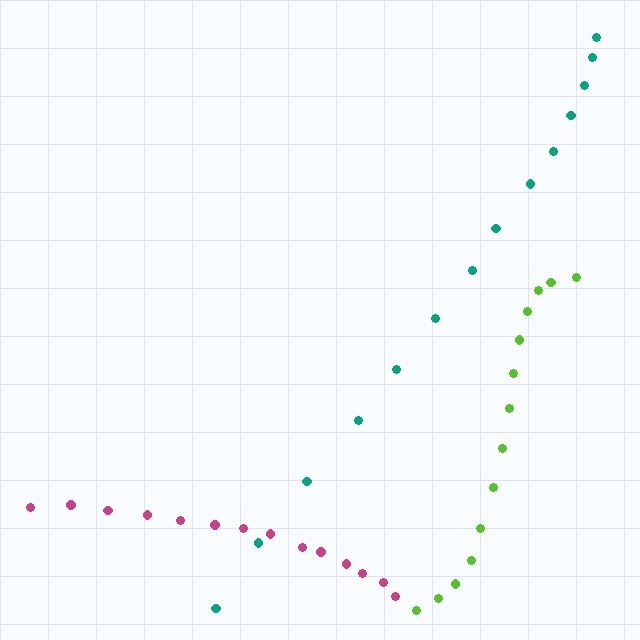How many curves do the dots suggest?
There are 3 distinct paths.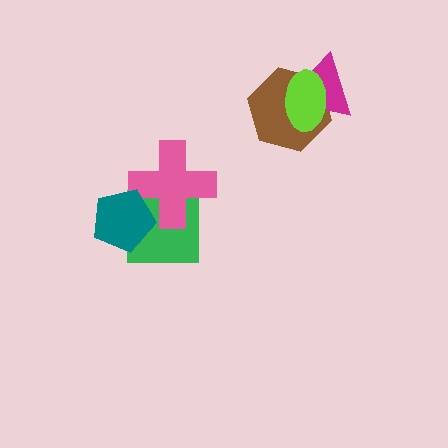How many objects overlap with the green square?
2 objects overlap with the green square.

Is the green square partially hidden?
Yes, it is partially covered by another shape.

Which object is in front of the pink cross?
The teal pentagon is in front of the pink cross.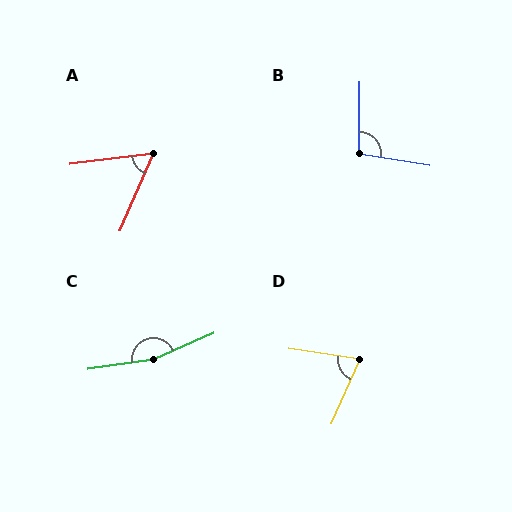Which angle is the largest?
C, at approximately 164 degrees.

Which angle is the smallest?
A, at approximately 59 degrees.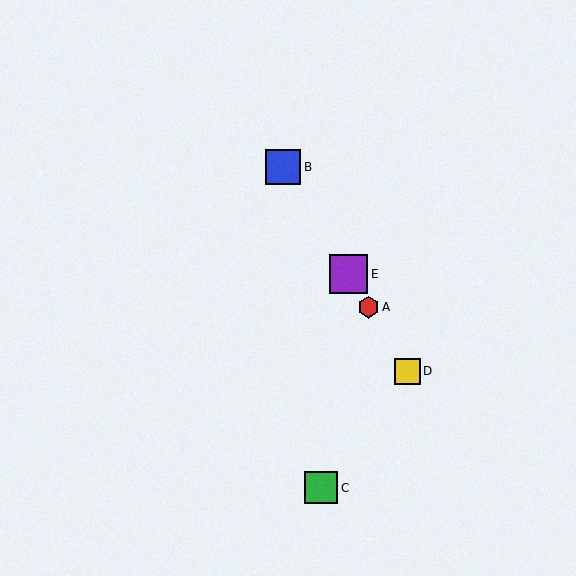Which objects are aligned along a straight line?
Objects A, B, D, E are aligned along a straight line.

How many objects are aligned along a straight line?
4 objects (A, B, D, E) are aligned along a straight line.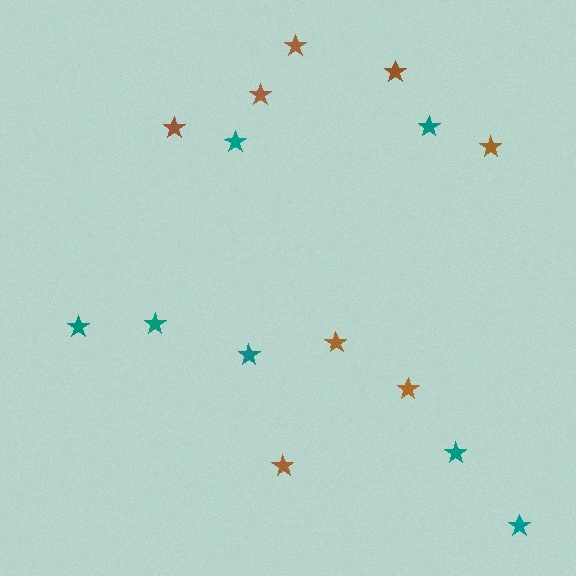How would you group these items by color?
There are 2 groups: one group of brown stars (8) and one group of teal stars (7).